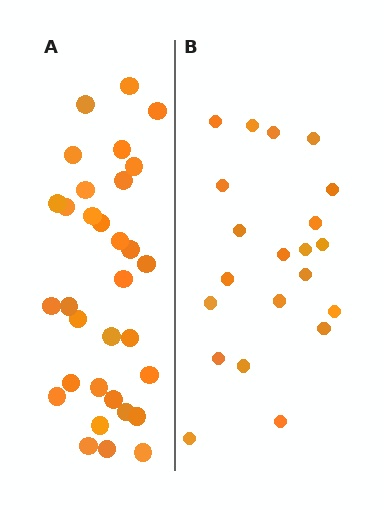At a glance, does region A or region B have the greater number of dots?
Region A (the left region) has more dots.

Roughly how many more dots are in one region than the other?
Region A has roughly 12 or so more dots than region B.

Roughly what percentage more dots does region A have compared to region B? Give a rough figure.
About 50% more.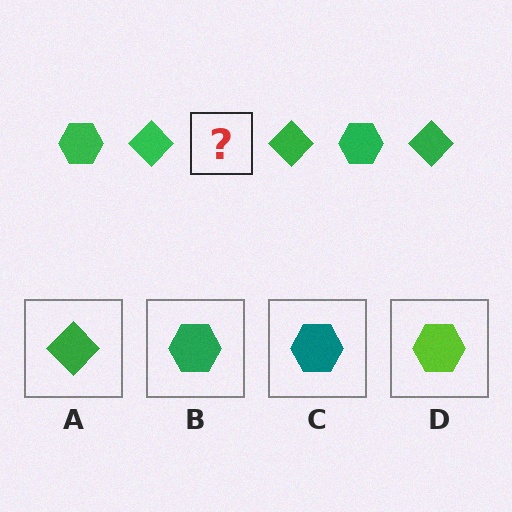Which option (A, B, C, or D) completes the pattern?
B.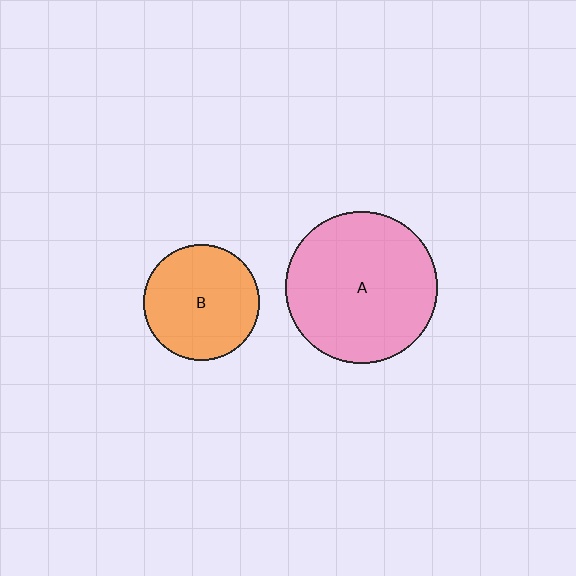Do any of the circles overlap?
No, none of the circles overlap.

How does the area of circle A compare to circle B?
Approximately 1.7 times.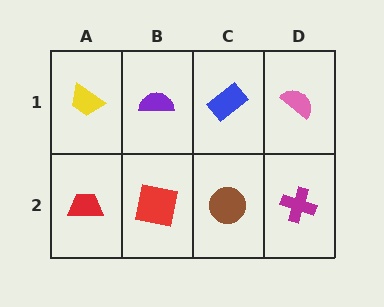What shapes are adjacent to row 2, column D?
A pink semicircle (row 1, column D), a brown circle (row 2, column C).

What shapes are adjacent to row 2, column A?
A yellow trapezoid (row 1, column A), a red square (row 2, column B).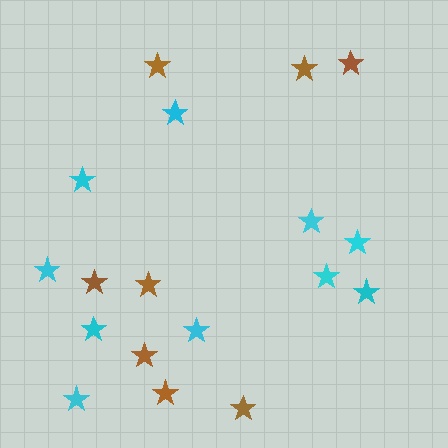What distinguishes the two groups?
There are 2 groups: one group of cyan stars (10) and one group of brown stars (8).